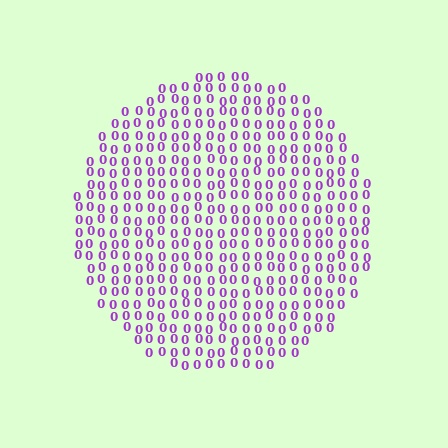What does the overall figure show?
The overall figure shows a circle.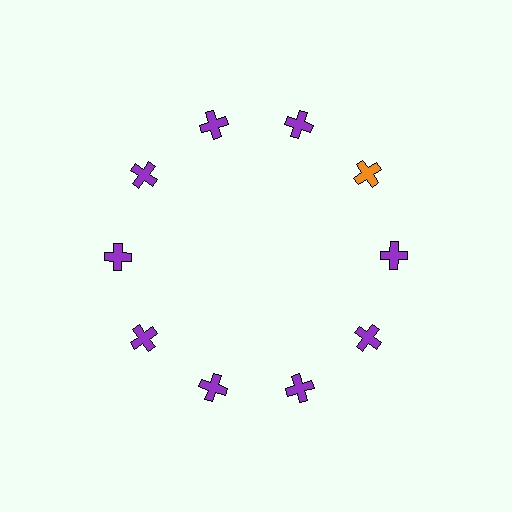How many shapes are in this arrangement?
There are 10 shapes arranged in a ring pattern.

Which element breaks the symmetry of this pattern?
The orange cross at roughly the 2 o'clock position breaks the symmetry. All other shapes are purple crosses.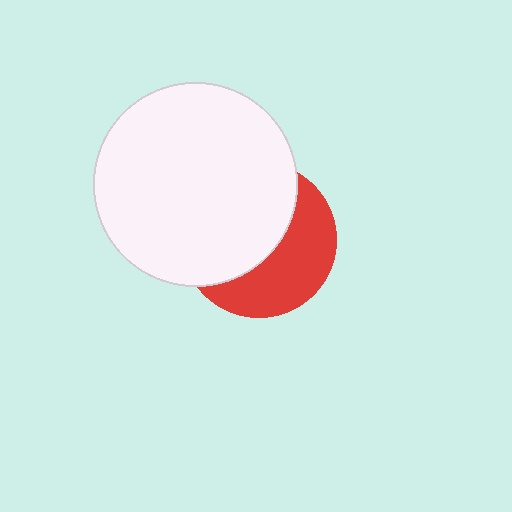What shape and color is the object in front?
The object in front is a white circle.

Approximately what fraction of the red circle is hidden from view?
Roughly 56% of the red circle is hidden behind the white circle.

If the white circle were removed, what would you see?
You would see the complete red circle.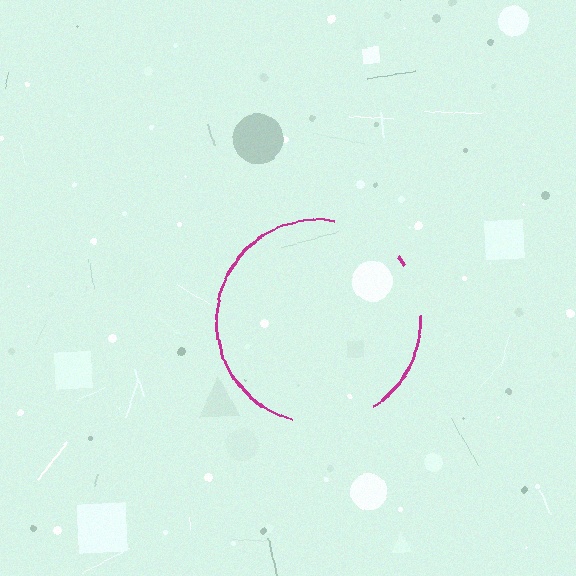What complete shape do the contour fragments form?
The contour fragments form a circle.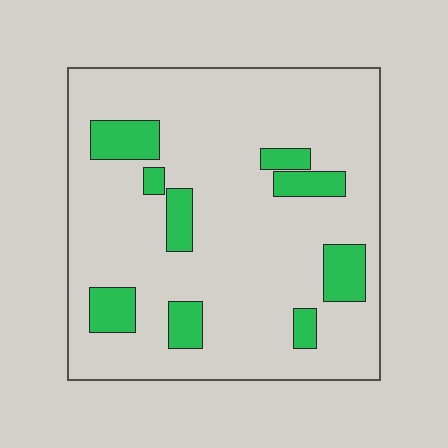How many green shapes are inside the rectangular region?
9.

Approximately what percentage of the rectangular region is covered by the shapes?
Approximately 15%.